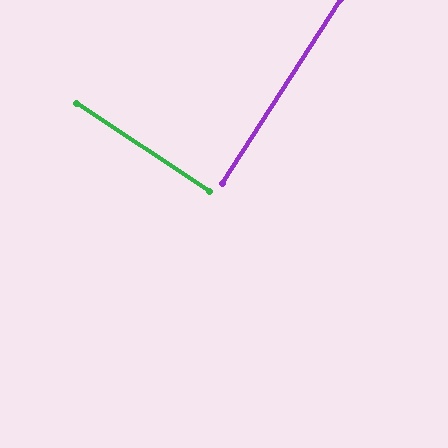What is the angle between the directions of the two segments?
Approximately 90 degrees.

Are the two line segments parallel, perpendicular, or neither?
Perpendicular — they meet at approximately 90°.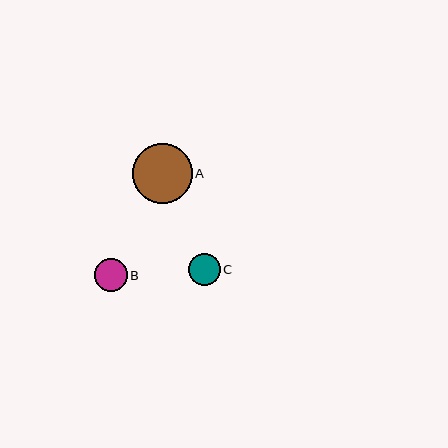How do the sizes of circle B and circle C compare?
Circle B and circle C are approximately the same size.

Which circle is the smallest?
Circle C is the smallest with a size of approximately 32 pixels.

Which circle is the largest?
Circle A is the largest with a size of approximately 60 pixels.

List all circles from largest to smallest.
From largest to smallest: A, B, C.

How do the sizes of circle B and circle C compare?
Circle B and circle C are approximately the same size.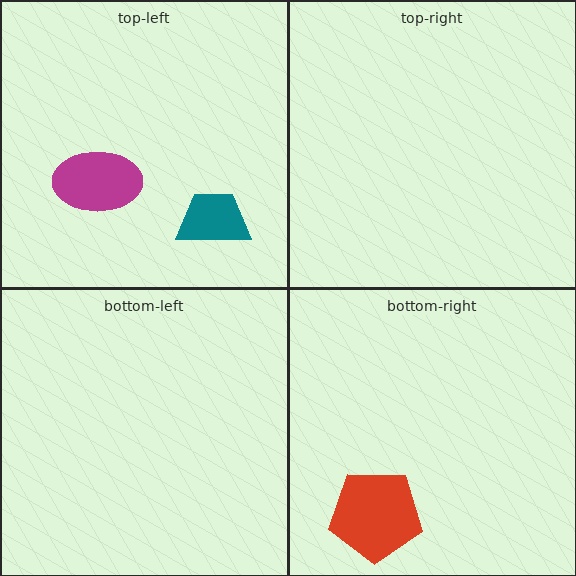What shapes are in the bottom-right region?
The red pentagon.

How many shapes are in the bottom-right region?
1.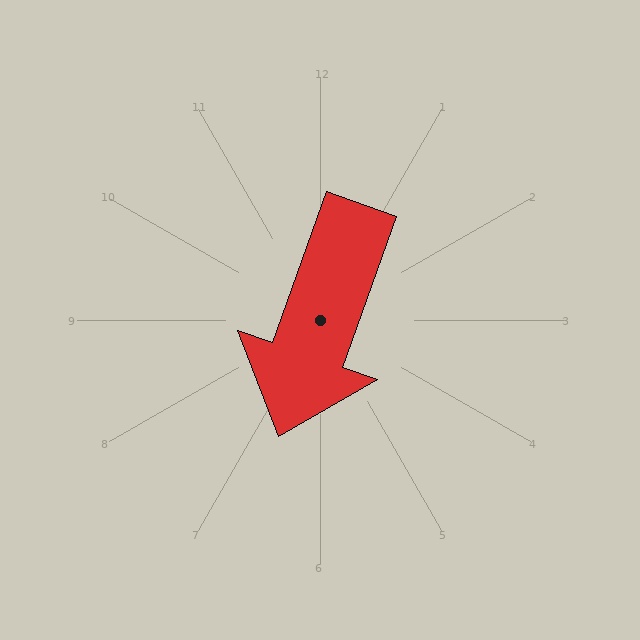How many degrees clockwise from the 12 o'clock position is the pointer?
Approximately 200 degrees.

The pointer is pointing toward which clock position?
Roughly 7 o'clock.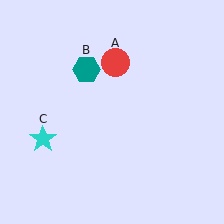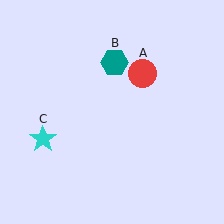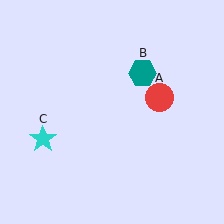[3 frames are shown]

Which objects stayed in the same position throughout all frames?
Cyan star (object C) remained stationary.